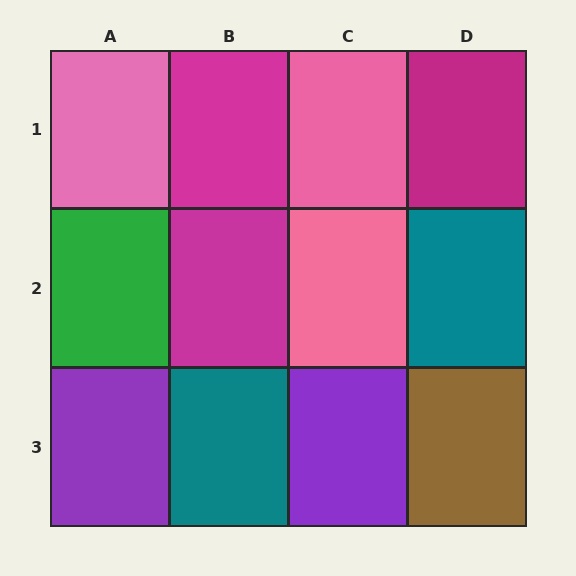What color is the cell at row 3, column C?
Purple.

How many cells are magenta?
3 cells are magenta.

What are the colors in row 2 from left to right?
Green, magenta, pink, teal.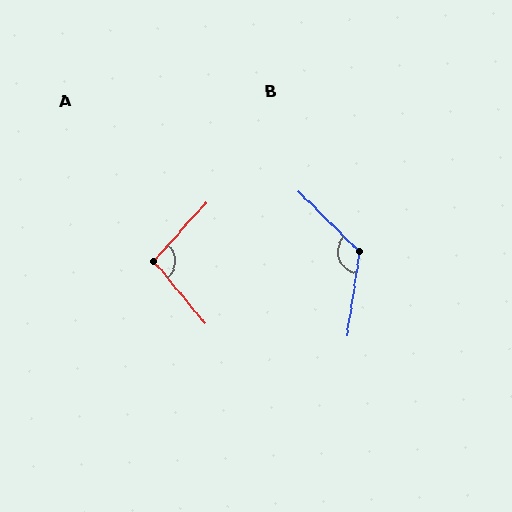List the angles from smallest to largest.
A (98°), B (126°).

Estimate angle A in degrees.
Approximately 98 degrees.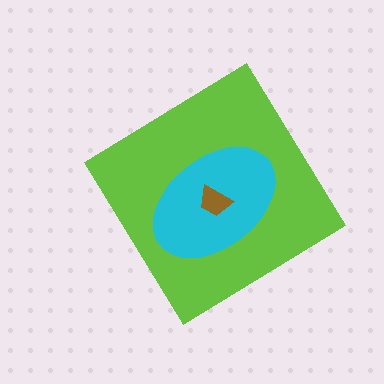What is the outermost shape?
The lime diamond.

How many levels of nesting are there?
3.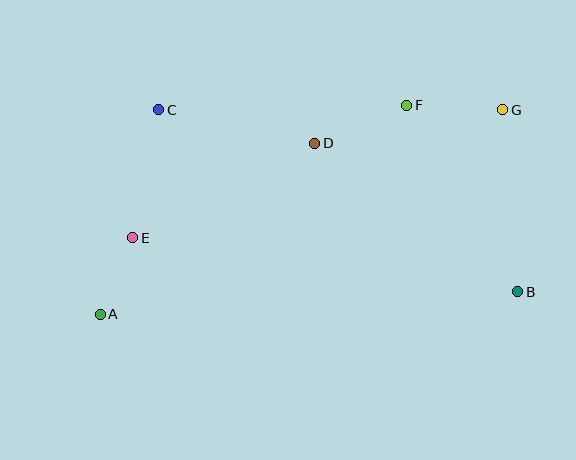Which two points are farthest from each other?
Points A and G are farthest from each other.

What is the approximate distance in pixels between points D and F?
The distance between D and F is approximately 100 pixels.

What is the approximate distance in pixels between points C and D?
The distance between C and D is approximately 160 pixels.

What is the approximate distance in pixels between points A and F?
The distance between A and F is approximately 371 pixels.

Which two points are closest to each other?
Points A and E are closest to each other.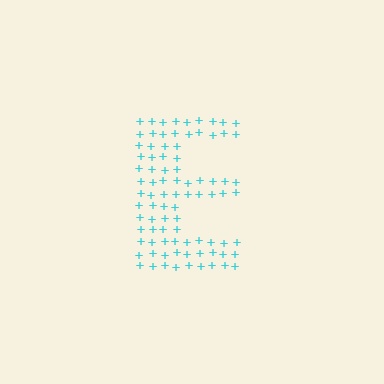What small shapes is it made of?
It is made of small plus signs.